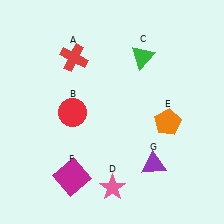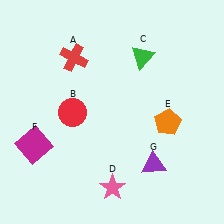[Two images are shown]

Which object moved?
The magenta square (F) moved left.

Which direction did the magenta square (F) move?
The magenta square (F) moved left.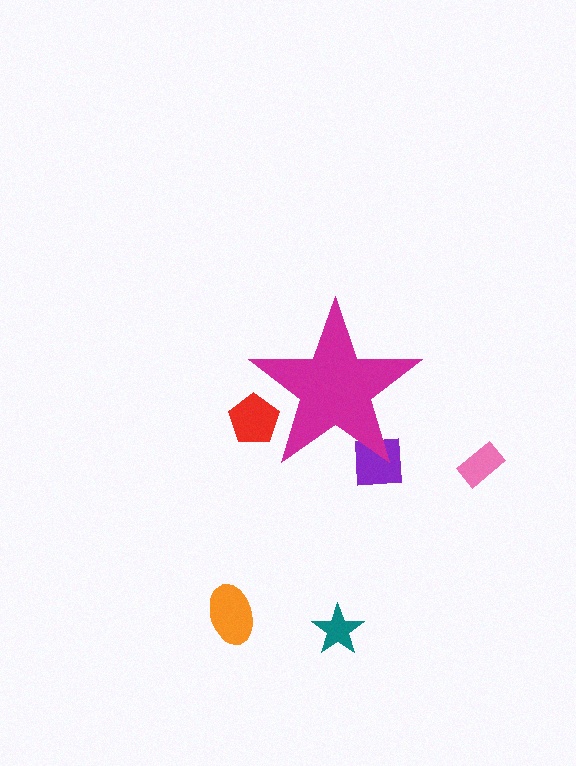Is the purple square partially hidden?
Yes, the purple square is partially hidden behind the magenta star.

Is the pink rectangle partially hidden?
No, the pink rectangle is fully visible.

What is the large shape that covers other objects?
A magenta star.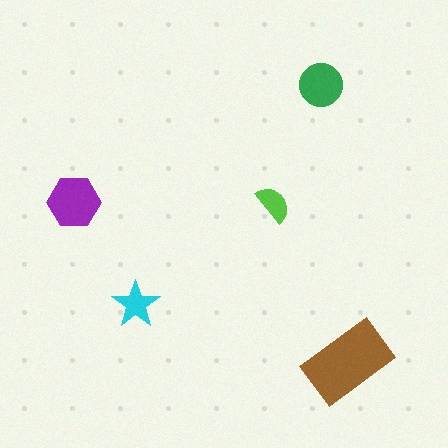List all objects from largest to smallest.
The brown rectangle, the purple hexagon, the green circle, the cyan star, the lime semicircle.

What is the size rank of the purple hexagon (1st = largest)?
2nd.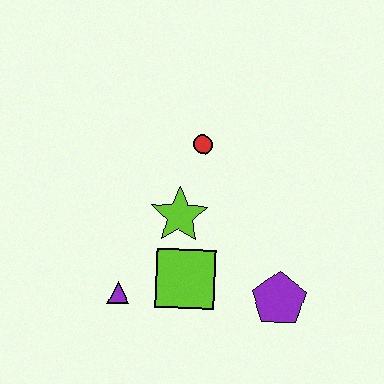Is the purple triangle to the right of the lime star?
No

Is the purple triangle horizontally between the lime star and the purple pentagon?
No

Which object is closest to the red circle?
The lime star is closest to the red circle.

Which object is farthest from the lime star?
The purple pentagon is farthest from the lime star.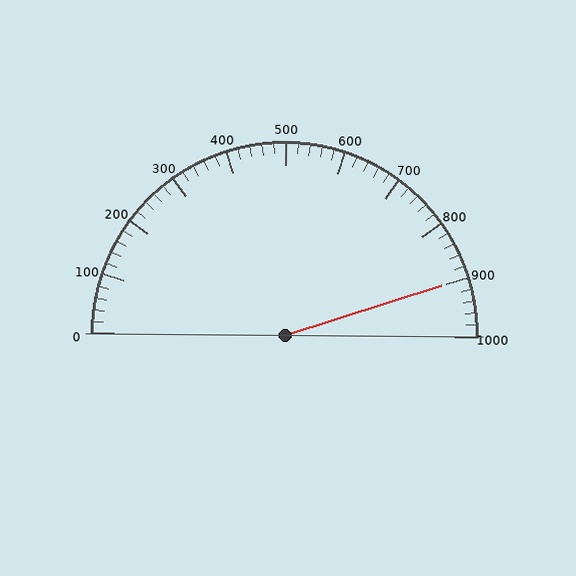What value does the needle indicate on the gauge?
The needle indicates approximately 900.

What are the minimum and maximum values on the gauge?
The gauge ranges from 0 to 1000.